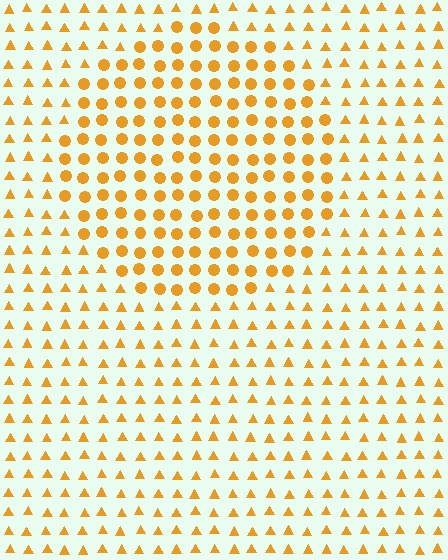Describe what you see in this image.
The image is filled with small orange elements arranged in a uniform grid. A circle-shaped region contains circles, while the surrounding area contains triangles. The boundary is defined purely by the change in element shape.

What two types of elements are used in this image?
The image uses circles inside the circle region and triangles outside it.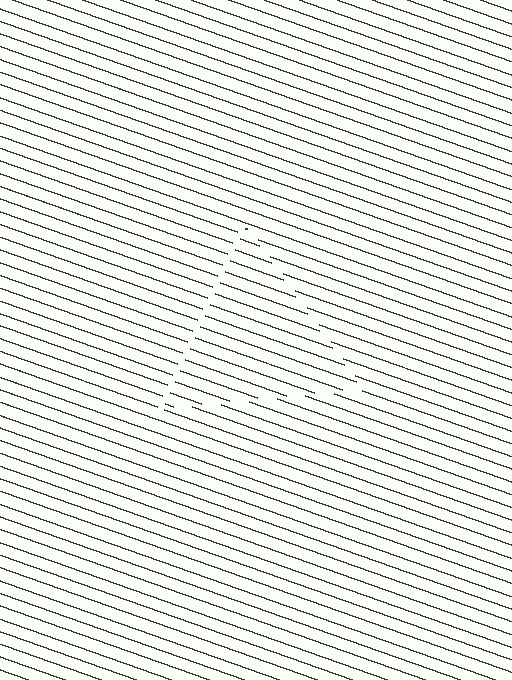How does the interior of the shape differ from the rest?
The interior of the shape contains the same grating, shifted by half a period — the contour is defined by the phase discontinuity where line-ends from the inner and outer gratings abut.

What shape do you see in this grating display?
An illusory triangle. The interior of the shape contains the same grating, shifted by half a period — the contour is defined by the phase discontinuity where line-ends from the inner and outer gratings abut.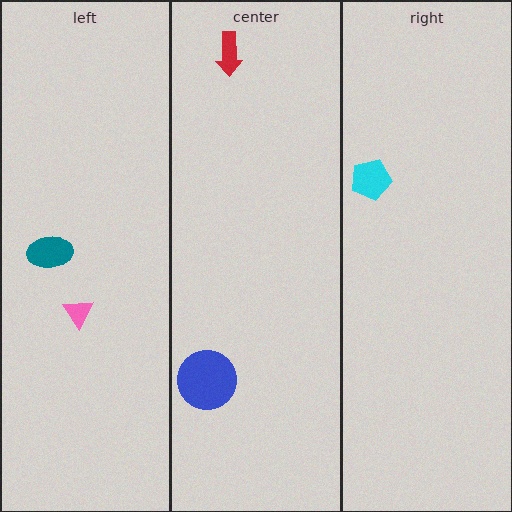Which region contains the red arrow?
The center region.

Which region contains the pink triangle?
The left region.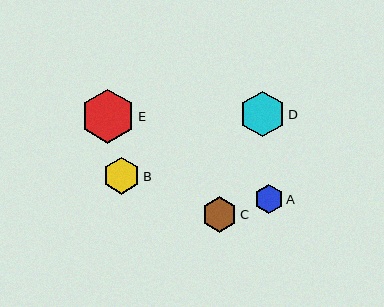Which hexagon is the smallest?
Hexagon A is the smallest with a size of approximately 28 pixels.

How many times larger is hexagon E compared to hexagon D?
Hexagon E is approximately 1.2 times the size of hexagon D.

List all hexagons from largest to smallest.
From largest to smallest: E, D, B, C, A.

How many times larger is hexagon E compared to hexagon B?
Hexagon E is approximately 1.5 times the size of hexagon B.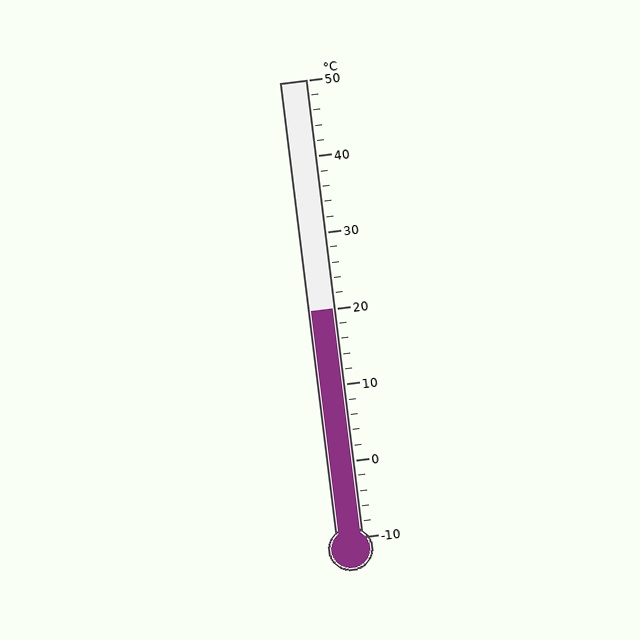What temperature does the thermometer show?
The thermometer shows approximately 20°C.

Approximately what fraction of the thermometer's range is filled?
The thermometer is filled to approximately 50% of its range.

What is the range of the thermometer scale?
The thermometer scale ranges from -10°C to 50°C.